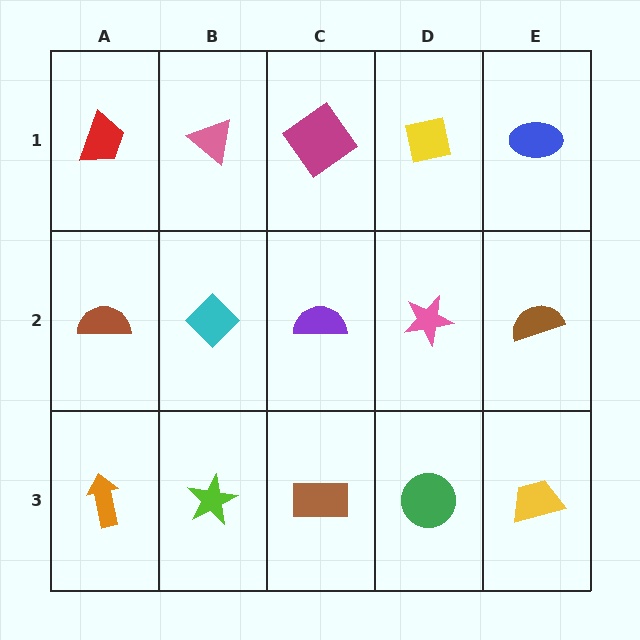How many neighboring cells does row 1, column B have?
3.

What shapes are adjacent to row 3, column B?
A cyan diamond (row 2, column B), an orange arrow (row 3, column A), a brown rectangle (row 3, column C).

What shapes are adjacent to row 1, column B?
A cyan diamond (row 2, column B), a red trapezoid (row 1, column A), a magenta diamond (row 1, column C).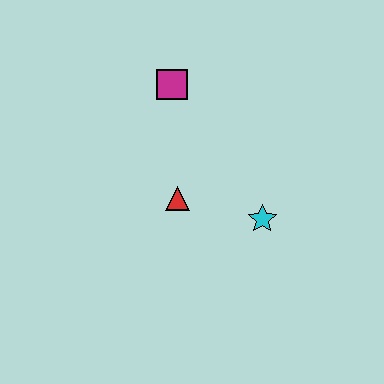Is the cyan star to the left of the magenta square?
No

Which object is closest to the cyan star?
The red triangle is closest to the cyan star.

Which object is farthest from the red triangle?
The magenta square is farthest from the red triangle.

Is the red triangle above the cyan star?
Yes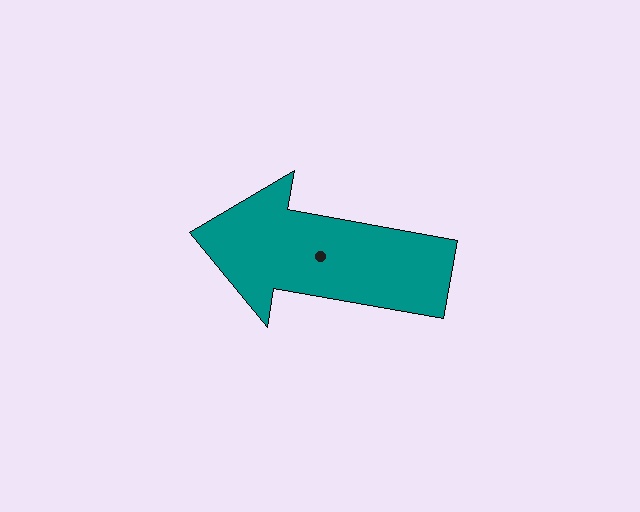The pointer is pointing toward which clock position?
Roughly 9 o'clock.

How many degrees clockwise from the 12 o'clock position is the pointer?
Approximately 280 degrees.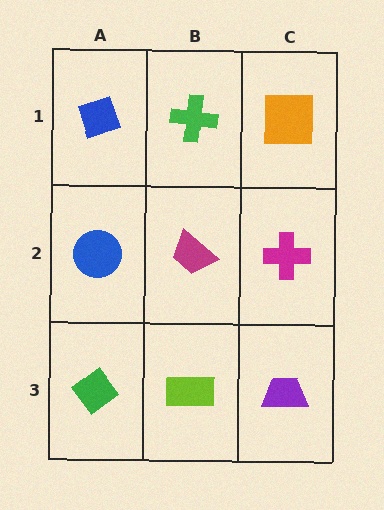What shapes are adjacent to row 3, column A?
A blue circle (row 2, column A), a lime rectangle (row 3, column B).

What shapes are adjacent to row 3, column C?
A magenta cross (row 2, column C), a lime rectangle (row 3, column B).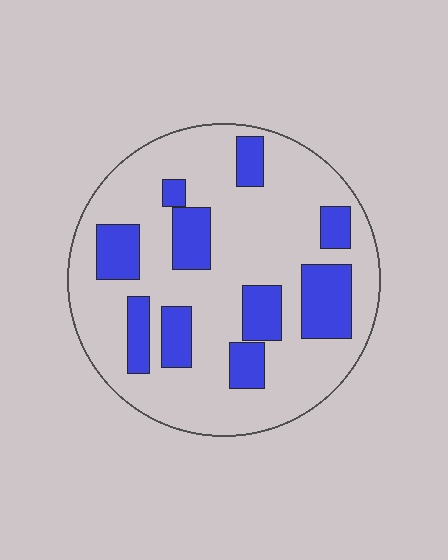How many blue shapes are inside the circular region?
10.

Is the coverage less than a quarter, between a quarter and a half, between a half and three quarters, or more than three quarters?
Between a quarter and a half.